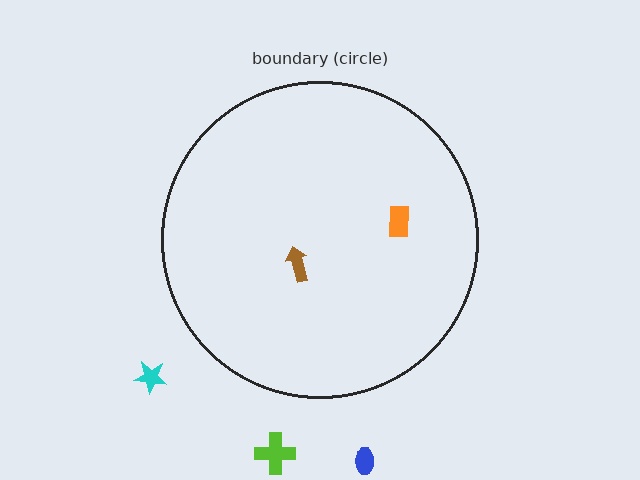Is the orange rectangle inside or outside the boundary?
Inside.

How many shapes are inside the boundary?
2 inside, 3 outside.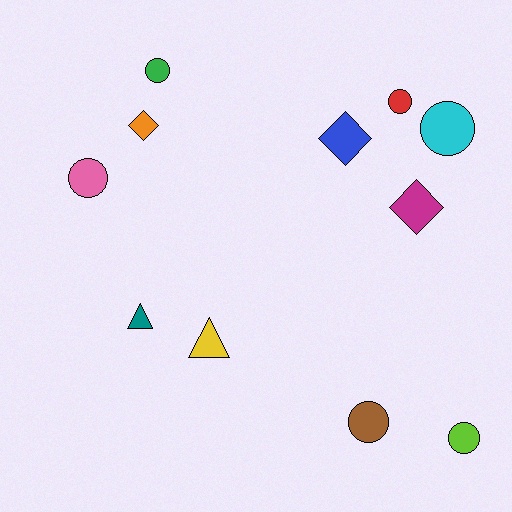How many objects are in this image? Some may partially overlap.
There are 11 objects.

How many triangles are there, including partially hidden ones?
There are 2 triangles.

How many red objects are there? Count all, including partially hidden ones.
There is 1 red object.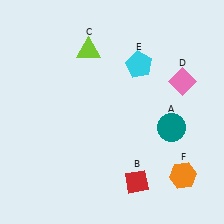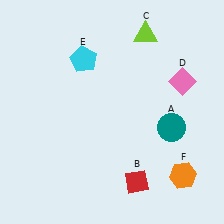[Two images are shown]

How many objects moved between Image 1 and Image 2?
2 objects moved between the two images.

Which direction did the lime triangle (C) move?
The lime triangle (C) moved right.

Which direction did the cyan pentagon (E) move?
The cyan pentagon (E) moved left.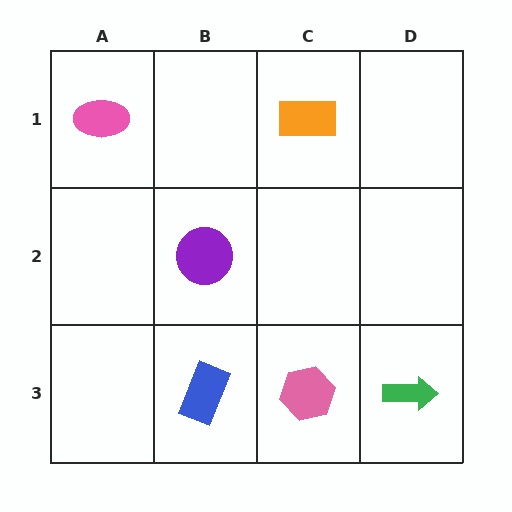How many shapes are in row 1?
2 shapes.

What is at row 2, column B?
A purple circle.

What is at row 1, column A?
A pink ellipse.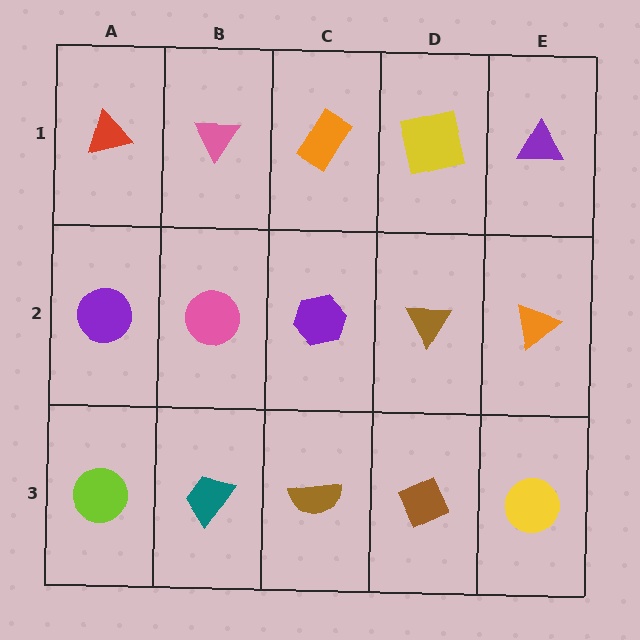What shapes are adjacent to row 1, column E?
An orange triangle (row 2, column E), a yellow square (row 1, column D).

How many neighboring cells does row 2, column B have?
4.